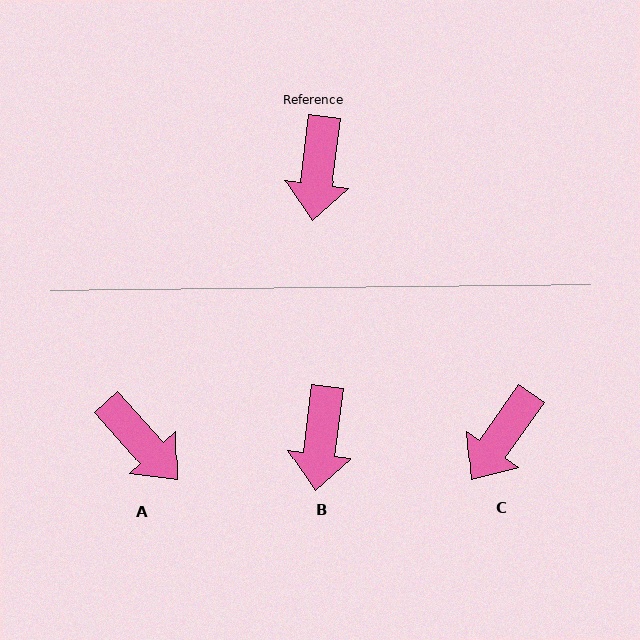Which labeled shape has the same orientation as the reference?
B.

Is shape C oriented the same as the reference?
No, it is off by about 28 degrees.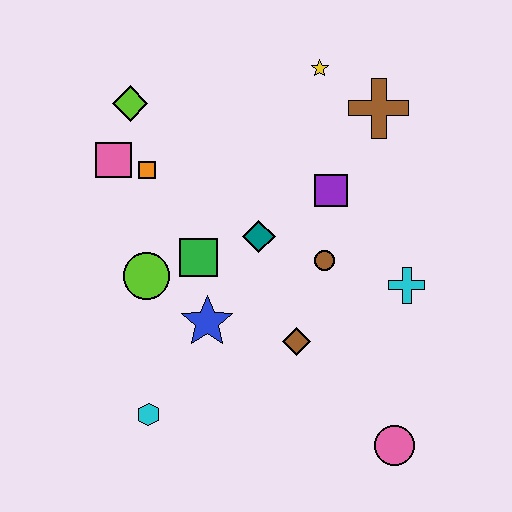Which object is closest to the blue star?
The green square is closest to the blue star.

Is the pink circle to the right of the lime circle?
Yes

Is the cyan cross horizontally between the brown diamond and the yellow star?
No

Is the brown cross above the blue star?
Yes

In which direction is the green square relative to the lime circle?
The green square is to the right of the lime circle.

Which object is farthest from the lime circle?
The pink circle is farthest from the lime circle.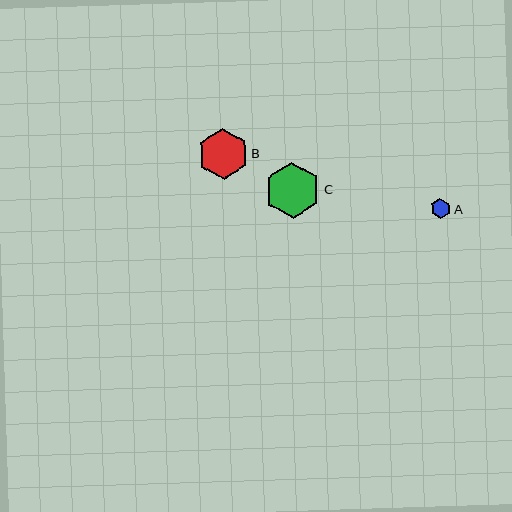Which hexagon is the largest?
Hexagon C is the largest with a size of approximately 55 pixels.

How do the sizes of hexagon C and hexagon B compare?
Hexagon C and hexagon B are approximately the same size.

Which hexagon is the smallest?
Hexagon A is the smallest with a size of approximately 20 pixels.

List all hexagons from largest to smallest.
From largest to smallest: C, B, A.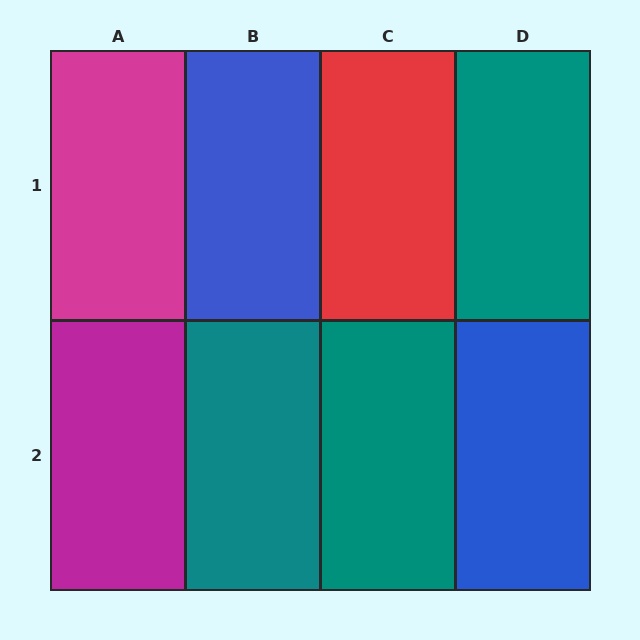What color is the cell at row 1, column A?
Magenta.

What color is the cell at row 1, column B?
Blue.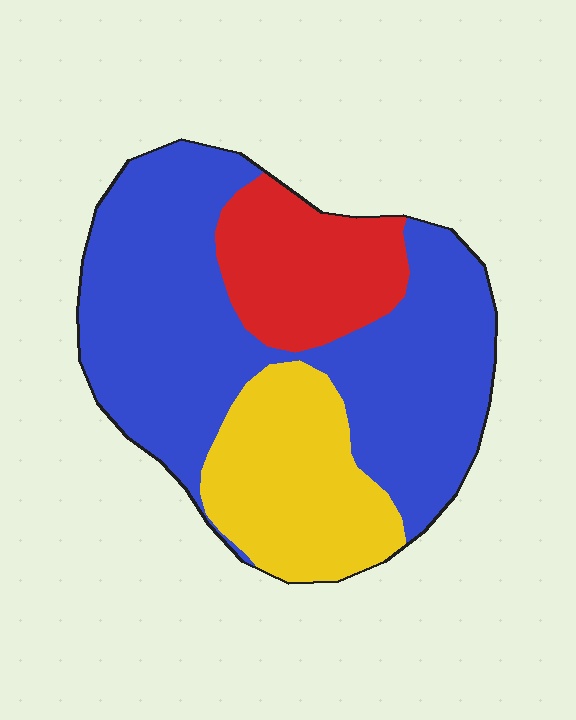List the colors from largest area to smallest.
From largest to smallest: blue, yellow, red.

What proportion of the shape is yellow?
Yellow covers roughly 25% of the shape.